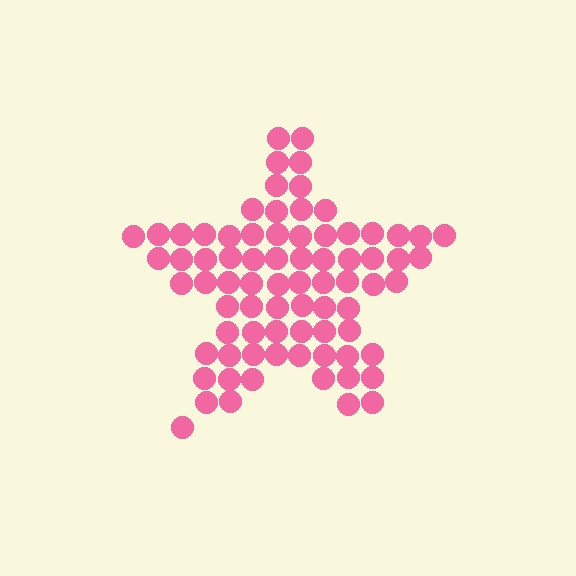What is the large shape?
The large shape is a star.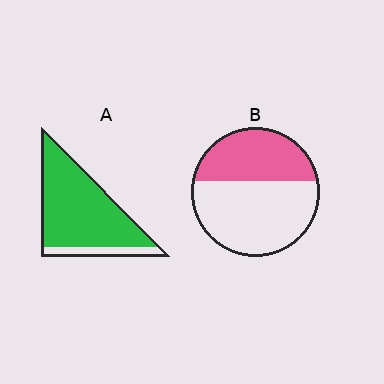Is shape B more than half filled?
No.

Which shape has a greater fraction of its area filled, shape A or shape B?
Shape A.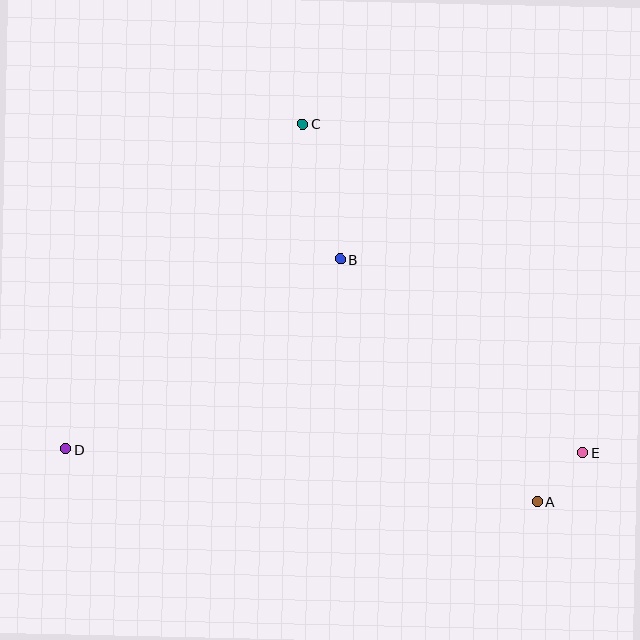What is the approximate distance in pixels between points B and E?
The distance between B and E is approximately 310 pixels.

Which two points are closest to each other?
Points A and E are closest to each other.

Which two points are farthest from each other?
Points D and E are farthest from each other.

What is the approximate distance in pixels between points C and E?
The distance between C and E is approximately 432 pixels.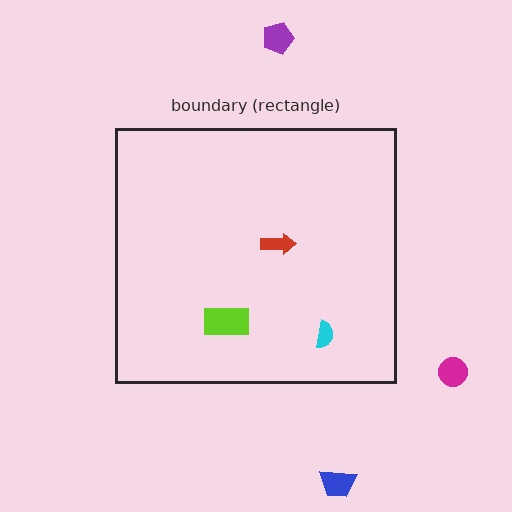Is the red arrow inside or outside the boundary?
Inside.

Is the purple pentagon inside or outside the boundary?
Outside.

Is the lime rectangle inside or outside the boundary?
Inside.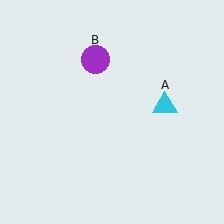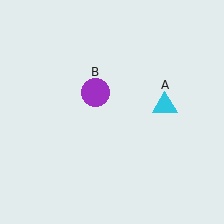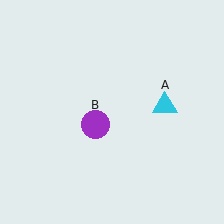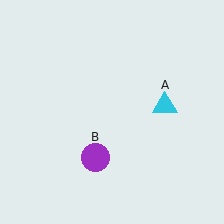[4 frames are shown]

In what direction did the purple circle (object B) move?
The purple circle (object B) moved down.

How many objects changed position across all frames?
1 object changed position: purple circle (object B).